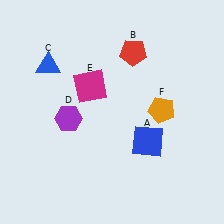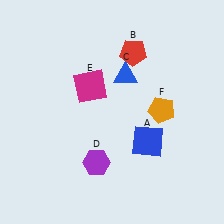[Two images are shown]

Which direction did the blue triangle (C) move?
The blue triangle (C) moved right.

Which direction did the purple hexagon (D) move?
The purple hexagon (D) moved down.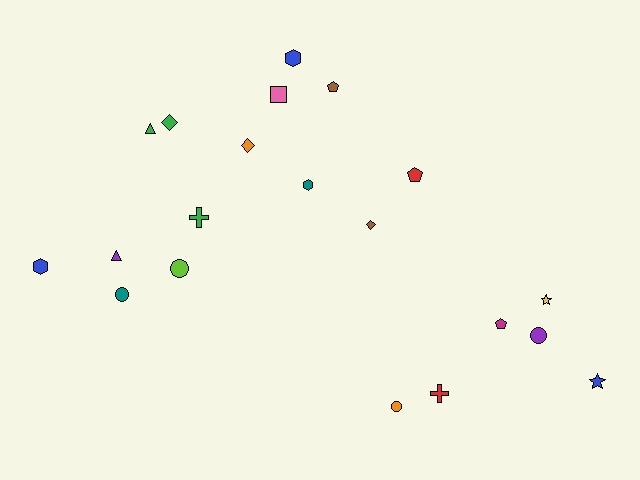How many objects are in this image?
There are 20 objects.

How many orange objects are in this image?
There are 2 orange objects.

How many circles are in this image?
There are 4 circles.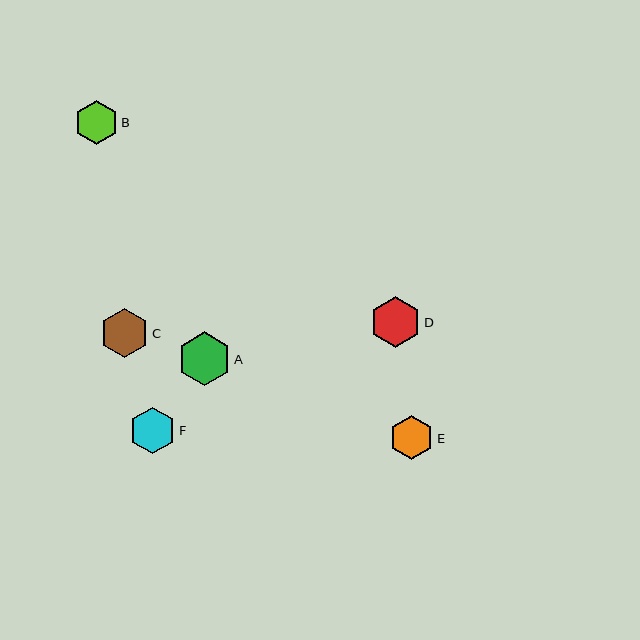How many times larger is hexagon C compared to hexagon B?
Hexagon C is approximately 1.1 times the size of hexagon B.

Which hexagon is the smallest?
Hexagon B is the smallest with a size of approximately 43 pixels.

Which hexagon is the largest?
Hexagon A is the largest with a size of approximately 54 pixels.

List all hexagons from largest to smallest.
From largest to smallest: A, D, C, F, E, B.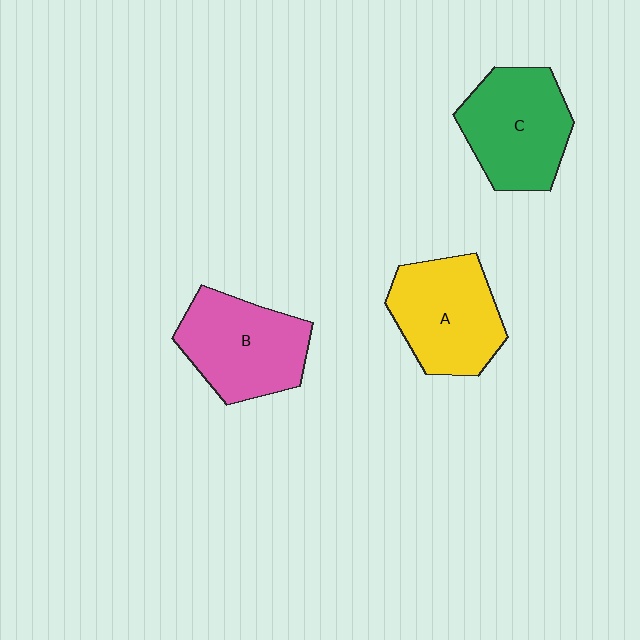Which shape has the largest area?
Shape C (green).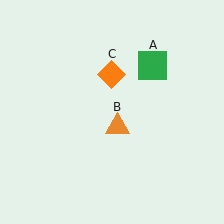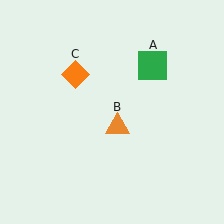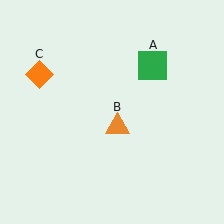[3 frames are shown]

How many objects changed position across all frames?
1 object changed position: orange diamond (object C).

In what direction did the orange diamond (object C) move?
The orange diamond (object C) moved left.